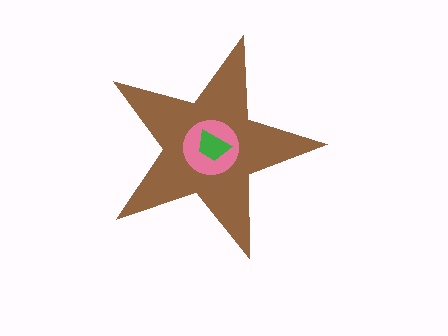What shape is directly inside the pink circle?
The green trapezoid.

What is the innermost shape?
The green trapezoid.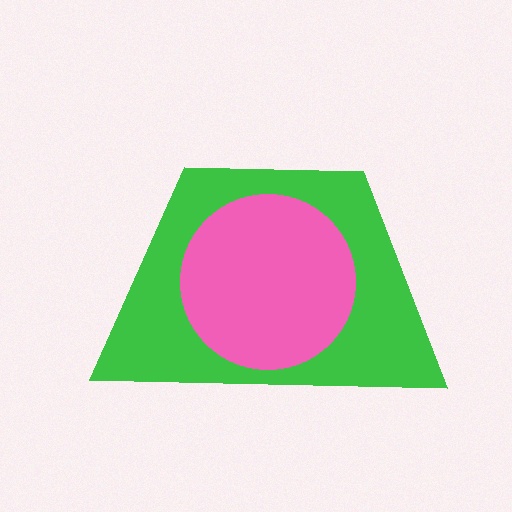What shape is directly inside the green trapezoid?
The pink circle.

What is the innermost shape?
The pink circle.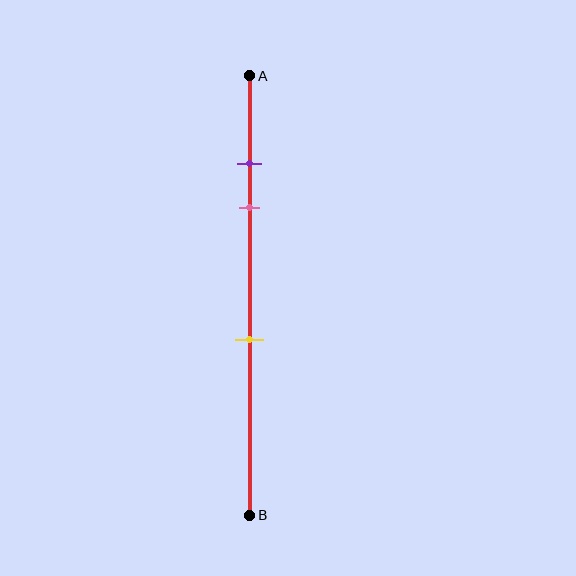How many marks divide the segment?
There are 3 marks dividing the segment.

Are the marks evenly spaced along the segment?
No, the marks are not evenly spaced.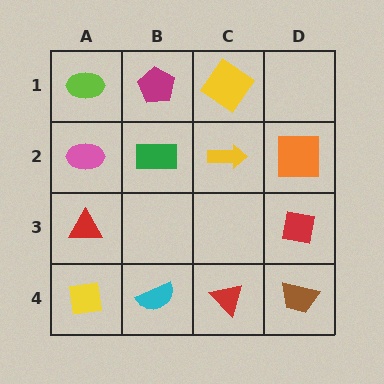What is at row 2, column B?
A green rectangle.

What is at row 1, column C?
A yellow diamond.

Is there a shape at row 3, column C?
No, that cell is empty.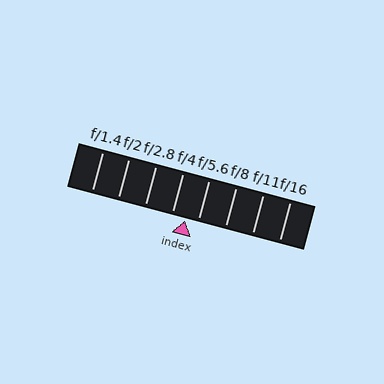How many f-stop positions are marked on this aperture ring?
There are 8 f-stop positions marked.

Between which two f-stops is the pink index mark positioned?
The index mark is between f/4 and f/5.6.